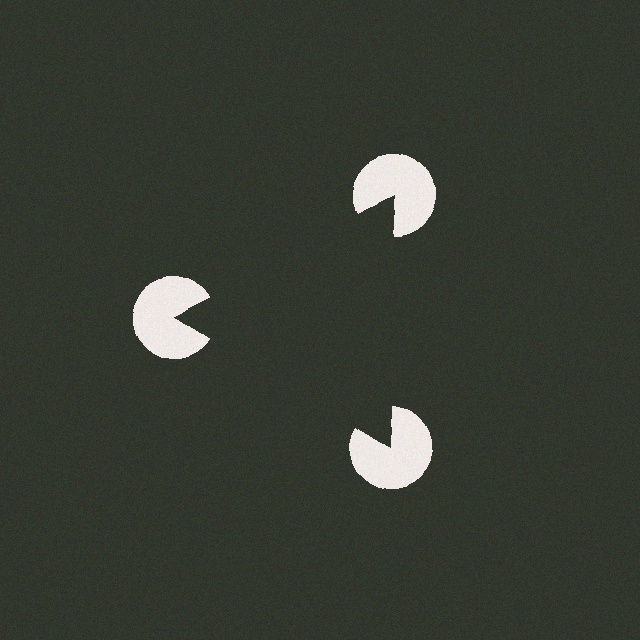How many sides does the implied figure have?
3 sides.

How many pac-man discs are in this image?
There are 3 — one at each vertex of the illusory triangle.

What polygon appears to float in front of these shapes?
An illusory triangle — its edges are inferred from the aligned wedge cuts in the pac-man discs, not physically drawn.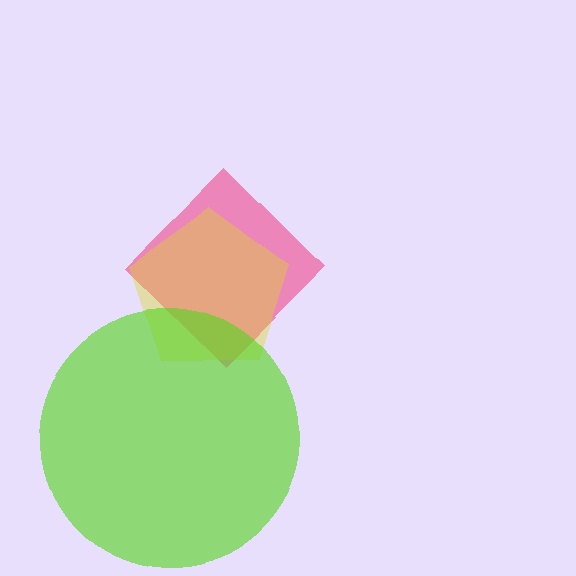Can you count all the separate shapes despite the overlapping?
Yes, there are 3 separate shapes.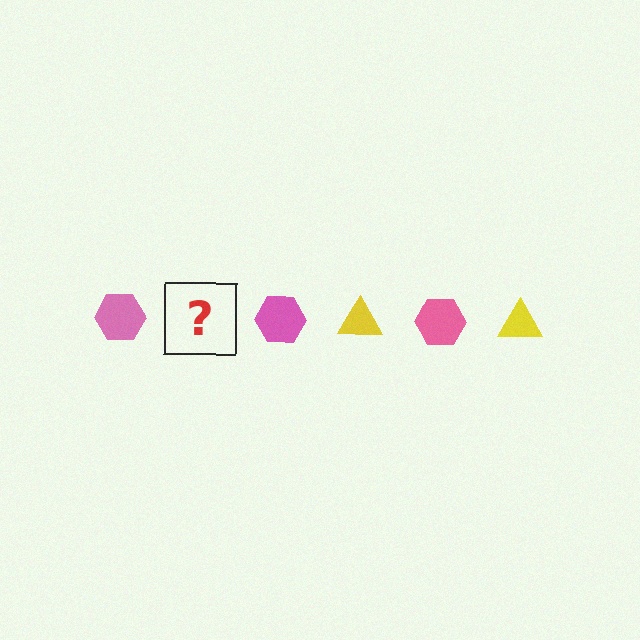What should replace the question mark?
The question mark should be replaced with a yellow triangle.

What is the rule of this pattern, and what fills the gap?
The rule is that the pattern alternates between pink hexagon and yellow triangle. The gap should be filled with a yellow triangle.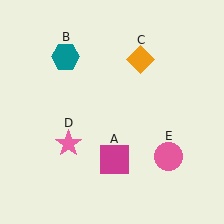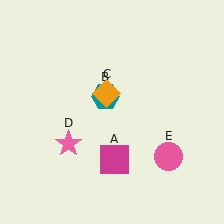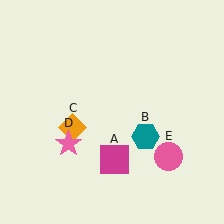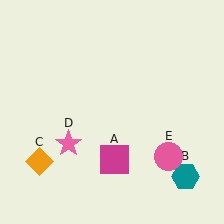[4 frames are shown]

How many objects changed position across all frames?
2 objects changed position: teal hexagon (object B), orange diamond (object C).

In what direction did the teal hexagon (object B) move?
The teal hexagon (object B) moved down and to the right.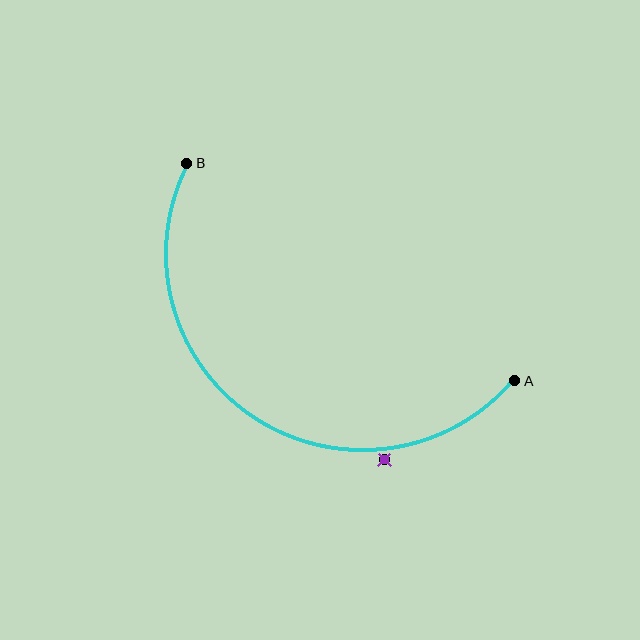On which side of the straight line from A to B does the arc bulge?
The arc bulges below the straight line connecting A and B.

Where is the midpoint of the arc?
The arc midpoint is the point on the curve farthest from the straight line joining A and B. It sits below that line.